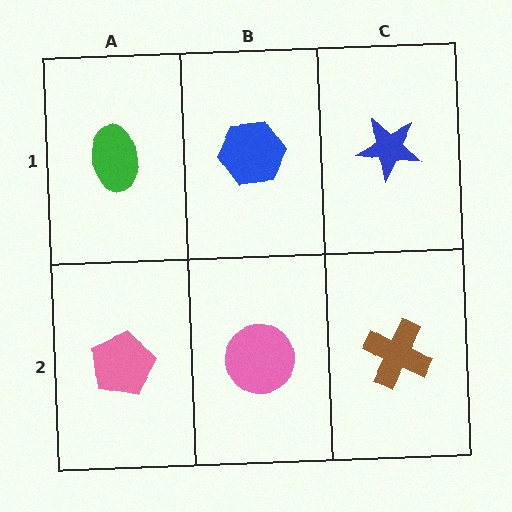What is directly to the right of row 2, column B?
A brown cross.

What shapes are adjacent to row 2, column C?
A blue star (row 1, column C), a pink circle (row 2, column B).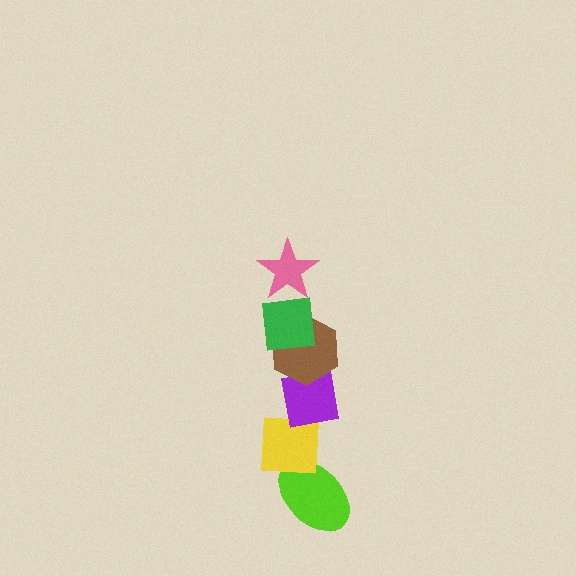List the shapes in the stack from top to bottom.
From top to bottom: the pink star, the green square, the brown hexagon, the purple square, the yellow square, the lime ellipse.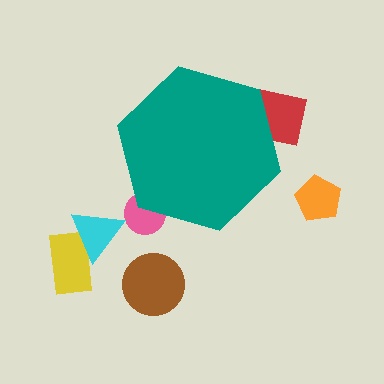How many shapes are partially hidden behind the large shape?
2 shapes are partially hidden.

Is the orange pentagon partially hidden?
No, the orange pentagon is fully visible.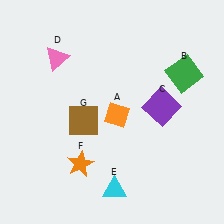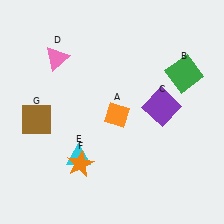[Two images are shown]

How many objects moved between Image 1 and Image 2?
2 objects moved between the two images.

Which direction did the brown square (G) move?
The brown square (G) moved left.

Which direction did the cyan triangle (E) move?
The cyan triangle (E) moved left.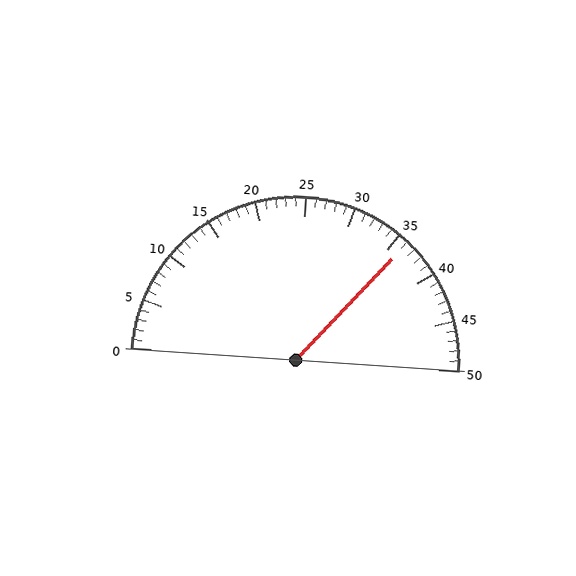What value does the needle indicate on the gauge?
The needle indicates approximately 36.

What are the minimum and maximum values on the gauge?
The gauge ranges from 0 to 50.